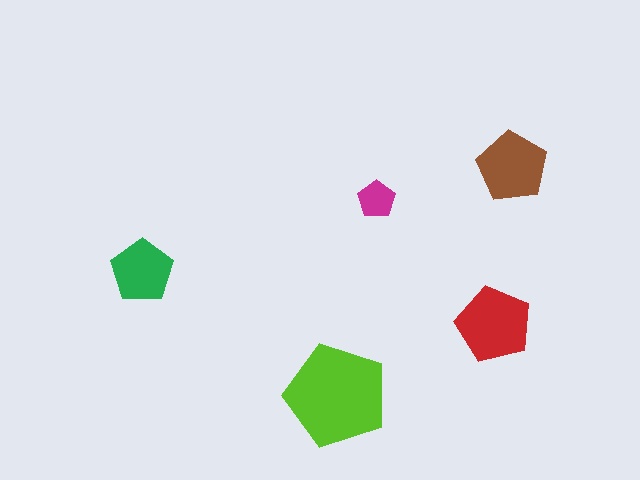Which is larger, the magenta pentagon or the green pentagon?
The green one.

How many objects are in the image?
There are 5 objects in the image.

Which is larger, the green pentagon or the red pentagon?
The red one.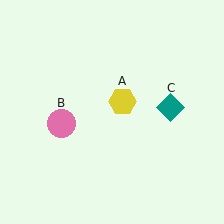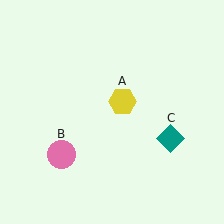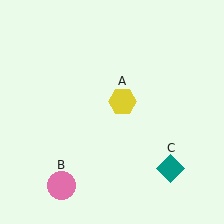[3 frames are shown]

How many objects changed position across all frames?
2 objects changed position: pink circle (object B), teal diamond (object C).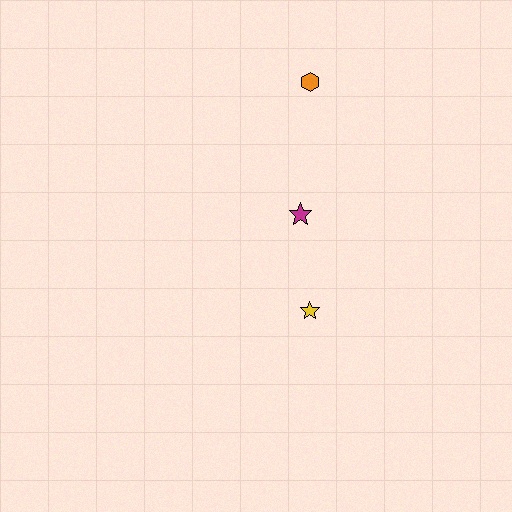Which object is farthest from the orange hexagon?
The yellow star is farthest from the orange hexagon.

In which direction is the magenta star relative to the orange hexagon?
The magenta star is below the orange hexagon.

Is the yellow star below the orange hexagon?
Yes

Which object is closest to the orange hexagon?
The magenta star is closest to the orange hexagon.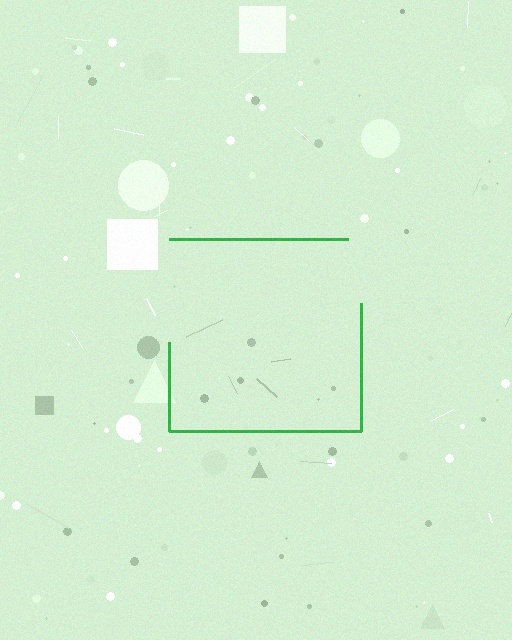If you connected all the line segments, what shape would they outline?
They would outline a square.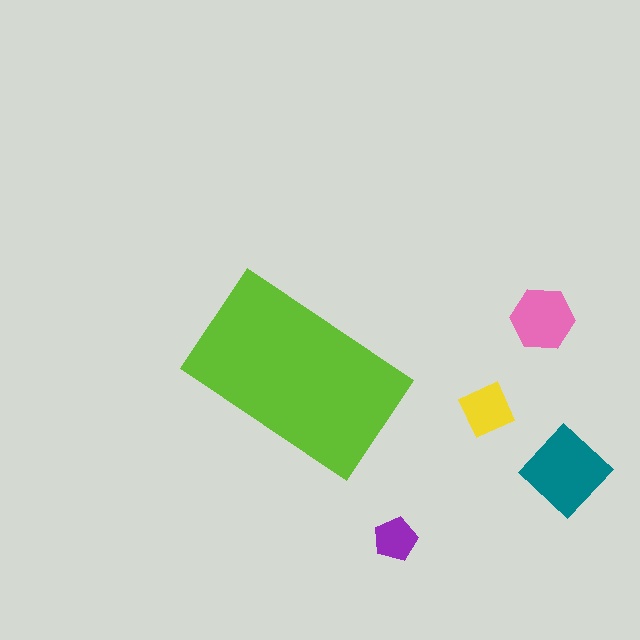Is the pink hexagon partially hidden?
No, the pink hexagon is fully visible.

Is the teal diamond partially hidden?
No, the teal diamond is fully visible.